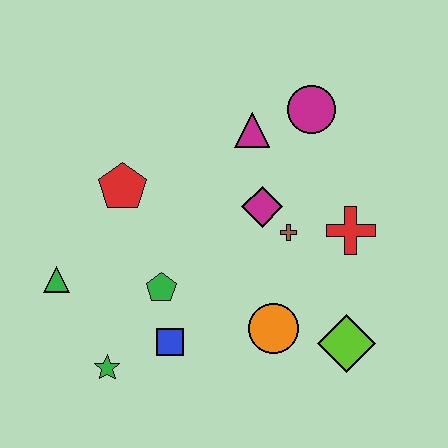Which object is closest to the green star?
The blue square is closest to the green star.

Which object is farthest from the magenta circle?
The green star is farthest from the magenta circle.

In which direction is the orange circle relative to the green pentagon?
The orange circle is to the right of the green pentagon.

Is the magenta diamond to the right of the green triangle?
Yes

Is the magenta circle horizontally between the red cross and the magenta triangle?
Yes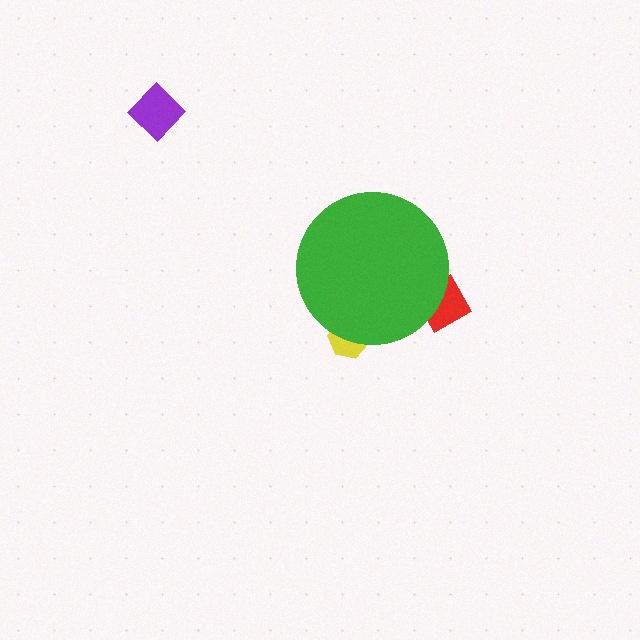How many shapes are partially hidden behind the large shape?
2 shapes are partially hidden.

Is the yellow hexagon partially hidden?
Yes, the yellow hexagon is partially hidden behind the green circle.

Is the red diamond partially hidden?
Yes, the red diamond is partially hidden behind the green circle.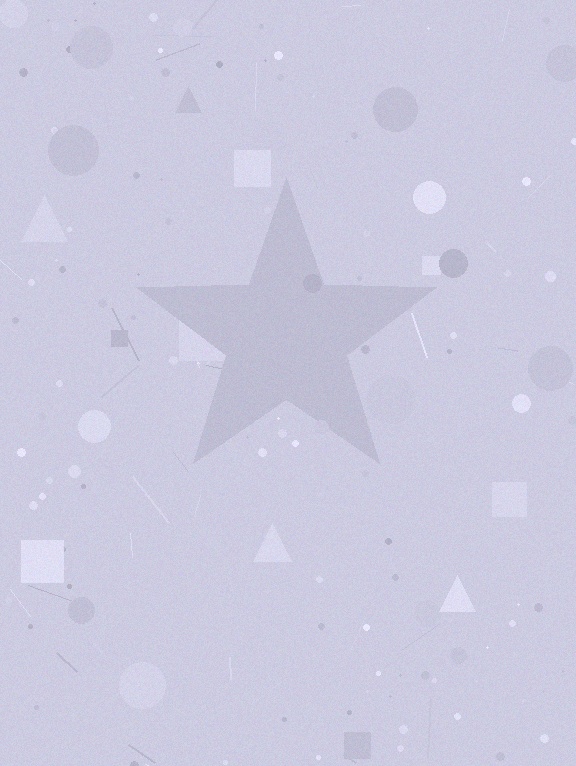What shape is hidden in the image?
A star is hidden in the image.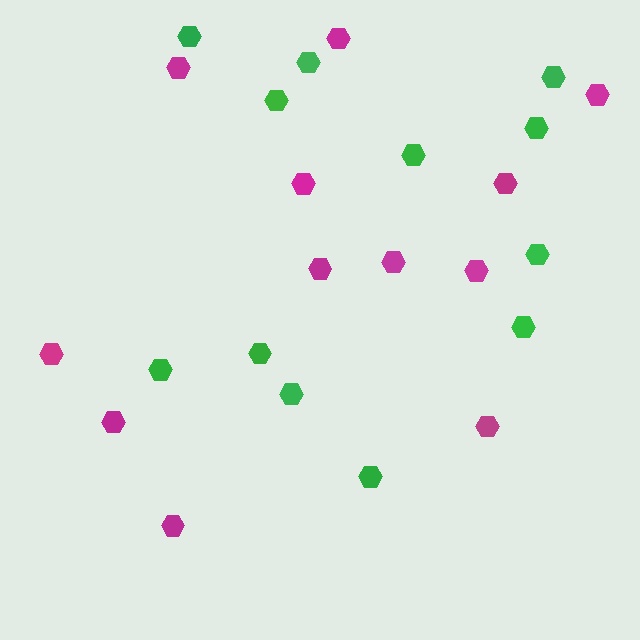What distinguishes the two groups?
There are 2 groups: one group of green hexagons (12) and one group of magenta hexagons (12).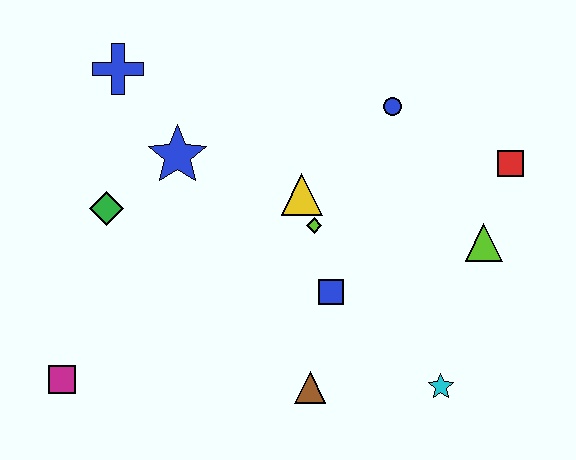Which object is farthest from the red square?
The magenta square is farthest from the red square.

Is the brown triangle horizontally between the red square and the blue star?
Yes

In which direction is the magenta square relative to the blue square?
The magenta square is to the left of the blue square.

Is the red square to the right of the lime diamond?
Yes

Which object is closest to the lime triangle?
The red square is closest to the lime triangle.